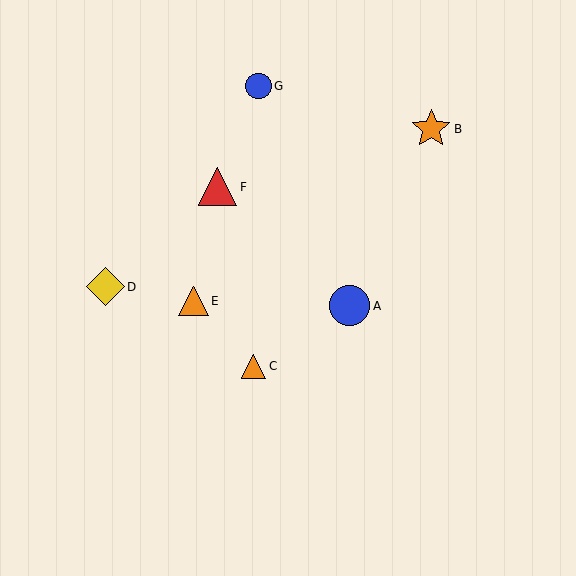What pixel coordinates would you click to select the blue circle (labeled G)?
Click at (259, 86) to select the blue circle G.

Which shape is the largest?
The blue circle (labeled A) is the largest.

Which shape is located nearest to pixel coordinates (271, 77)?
The blue circle (labeled G) at (259, 86) is nearest to that location.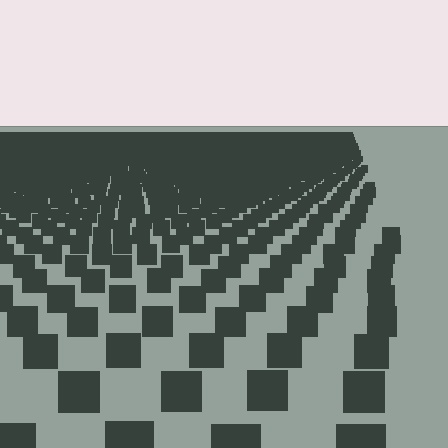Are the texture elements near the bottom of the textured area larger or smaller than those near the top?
Larger. Near the bottom, elements are closer to the viewer and appear at a bigger on-screen size.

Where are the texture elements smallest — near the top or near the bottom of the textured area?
Near the top.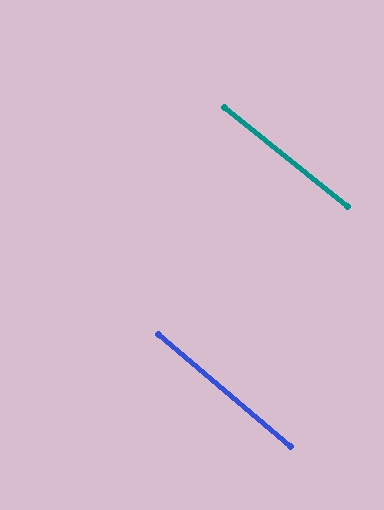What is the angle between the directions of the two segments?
Approximately 2 degrees.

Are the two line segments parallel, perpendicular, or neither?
Parallel — their directions differ by only 1.5°.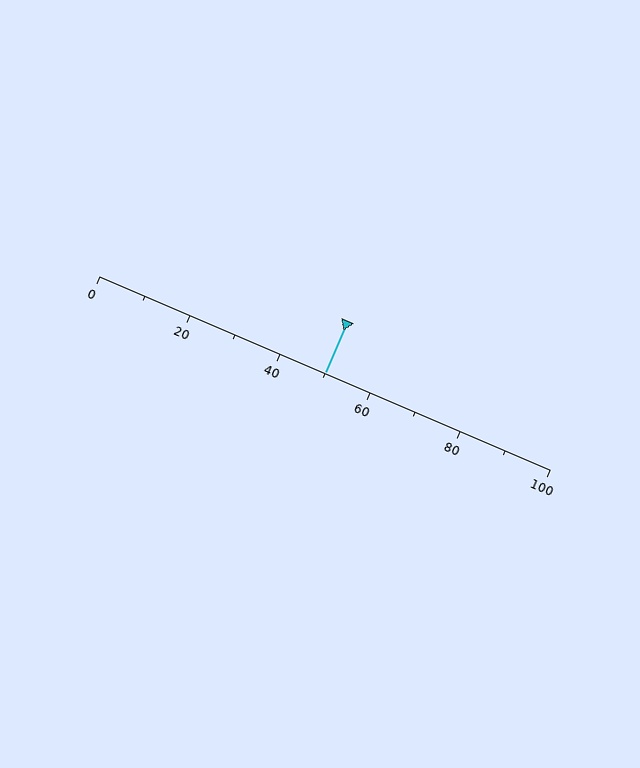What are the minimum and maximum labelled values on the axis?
The axis runs from 0 to 100.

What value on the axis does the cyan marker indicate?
The marker indicates approximately 50.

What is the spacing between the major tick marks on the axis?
The major ticks are spaced 20 apart.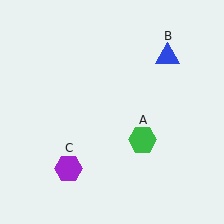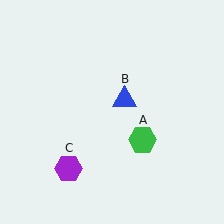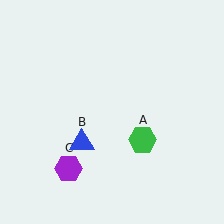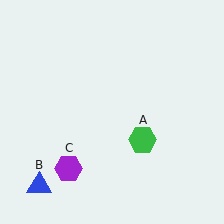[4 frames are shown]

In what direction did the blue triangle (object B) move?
The blue triangle (object B) moved down and to the left.